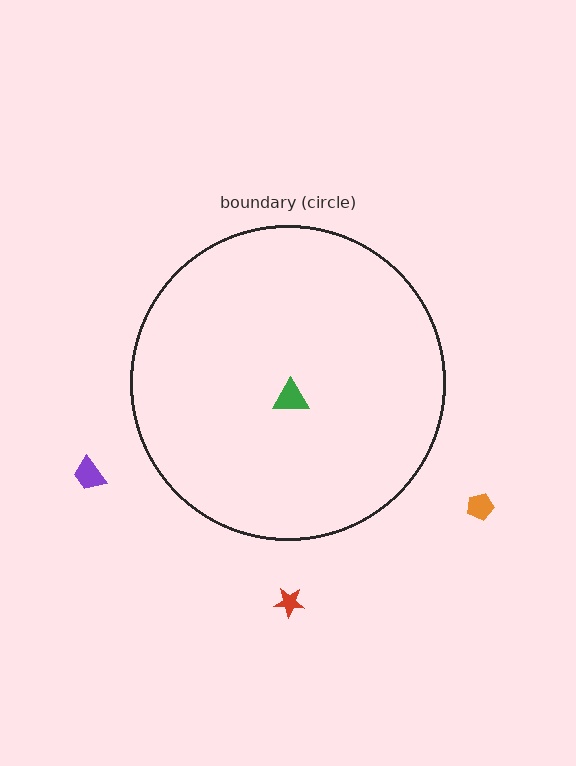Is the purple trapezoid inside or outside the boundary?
Outside.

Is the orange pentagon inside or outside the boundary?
Outside.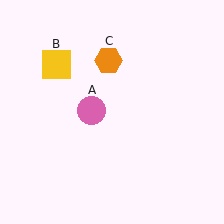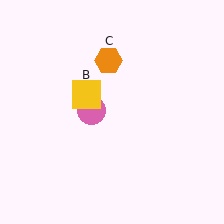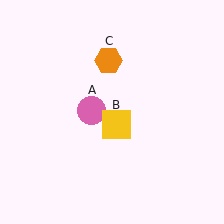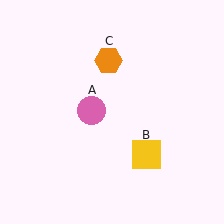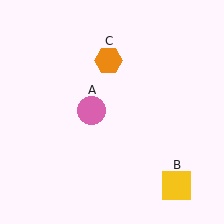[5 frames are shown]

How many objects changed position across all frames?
1 object changed position: yellow square (object B).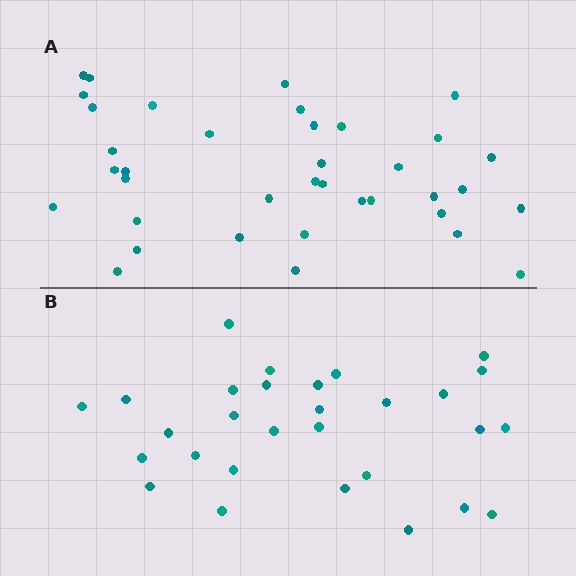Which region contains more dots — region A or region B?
Region A (the top region) has more dots.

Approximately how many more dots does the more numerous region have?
Region A has roughly 8 or so more dots than region B.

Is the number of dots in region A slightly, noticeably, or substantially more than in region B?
Region A has noticeably more, but not dramatically so. The ratio is roughly 1.3 to 1.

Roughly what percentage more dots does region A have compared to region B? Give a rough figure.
About 30% more.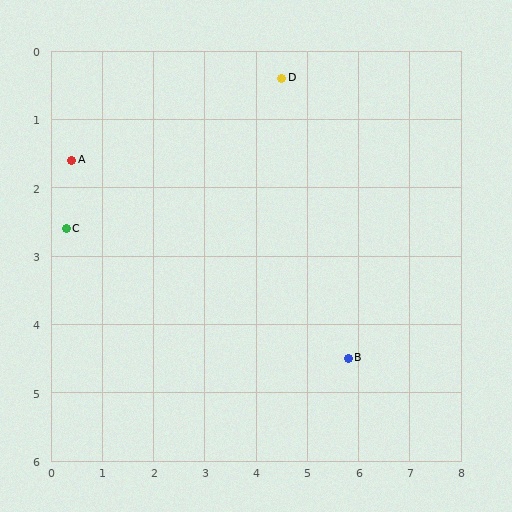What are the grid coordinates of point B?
Point B is at approximately (5.8, 4.5).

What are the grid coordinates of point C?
Point C is at approximately (0.3, 2.6).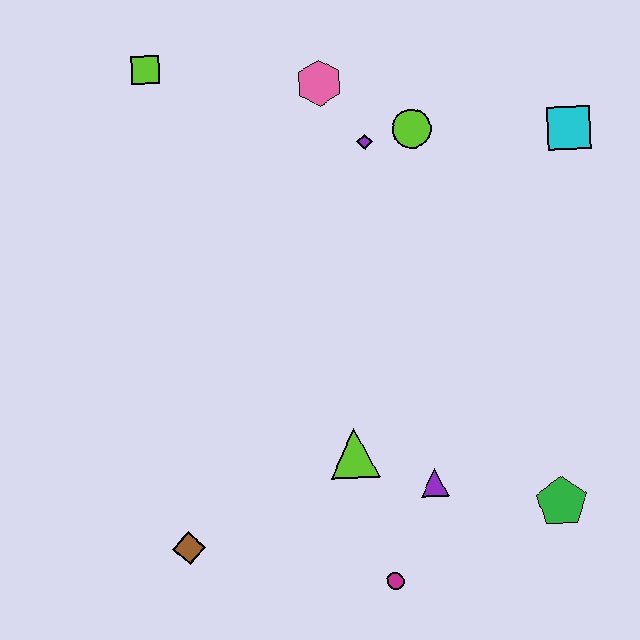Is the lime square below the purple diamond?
No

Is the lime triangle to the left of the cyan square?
Yes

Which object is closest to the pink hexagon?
The purple diamond is closest to the pink hexagon.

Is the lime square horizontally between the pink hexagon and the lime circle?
No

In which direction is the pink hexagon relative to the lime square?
The pink hexagon is to the right of the lime square.